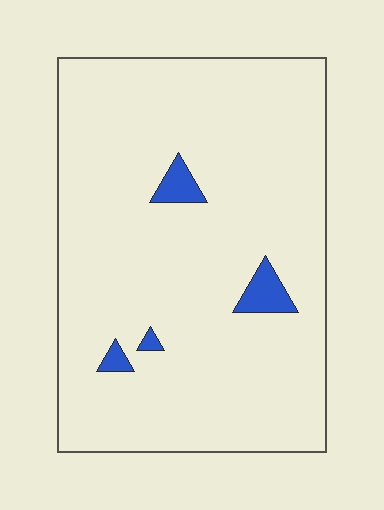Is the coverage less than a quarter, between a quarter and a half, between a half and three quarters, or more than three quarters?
Less than a quarter.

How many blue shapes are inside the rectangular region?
4.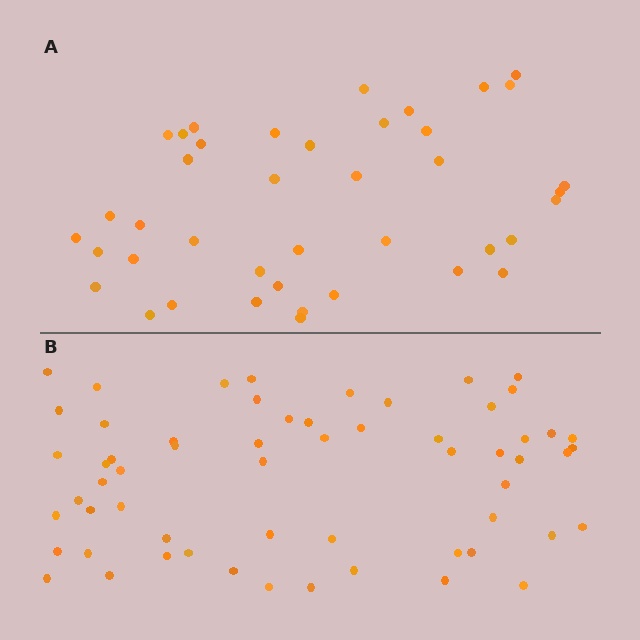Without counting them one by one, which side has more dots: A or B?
Region B (the bottom region) has more dots.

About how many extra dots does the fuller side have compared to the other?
Region B has approximately 20 more dots than region A.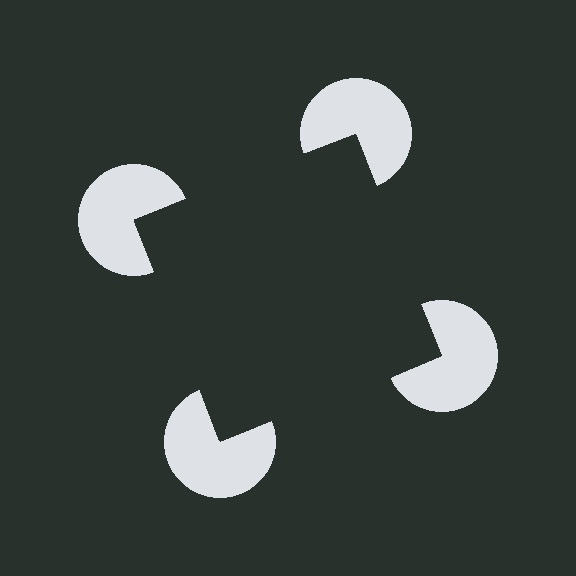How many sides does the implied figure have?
4 sides.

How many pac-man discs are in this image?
There are 4 — one at each vertex of the illusory square.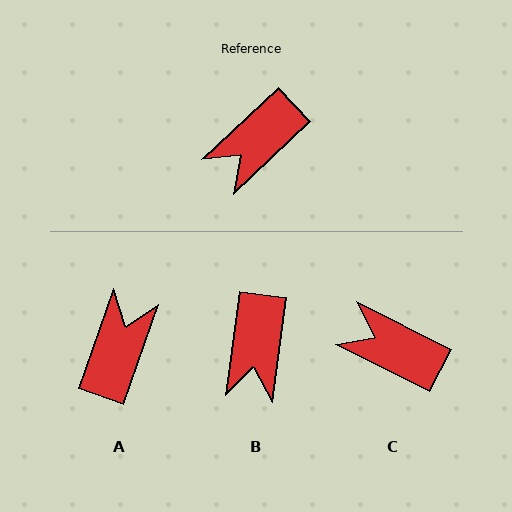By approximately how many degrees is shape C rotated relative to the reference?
Approximately 70 degrees clockwise.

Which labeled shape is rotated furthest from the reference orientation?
A, about 152 degrees away.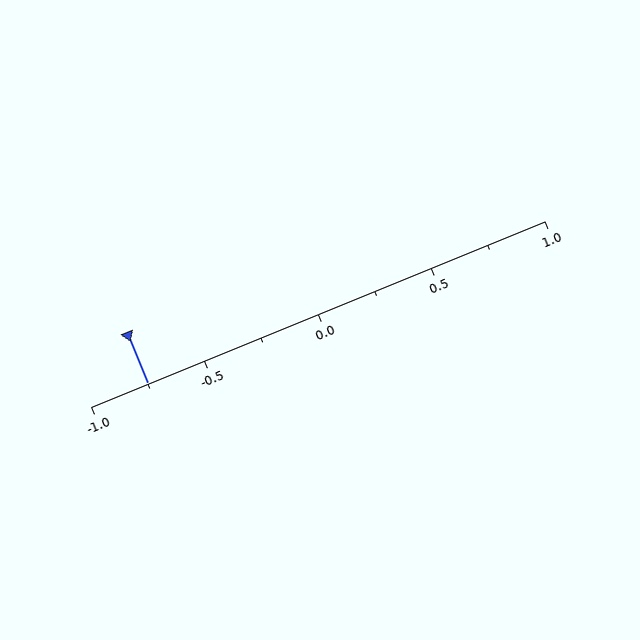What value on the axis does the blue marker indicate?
The marker indicates approximately -0.75.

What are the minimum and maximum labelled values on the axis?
The axis runs from -1.0 to 1.0.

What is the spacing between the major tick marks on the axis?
The major ticks are spaced 0.5 apart.